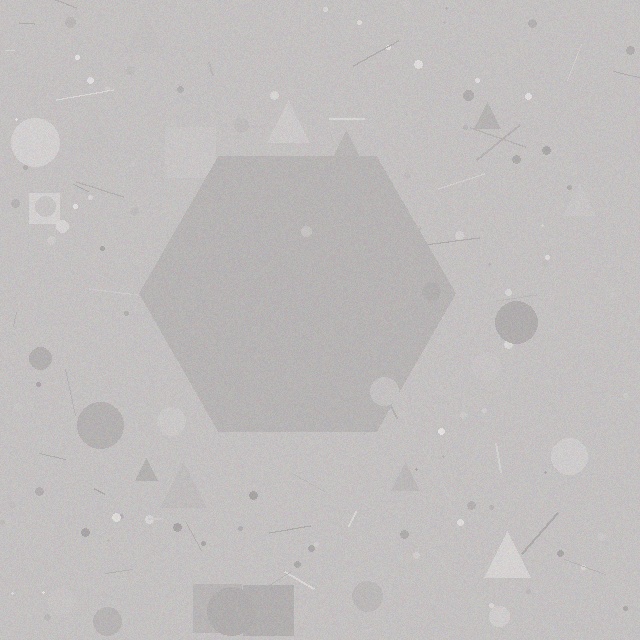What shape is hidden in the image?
A hexagon is hidden in the image.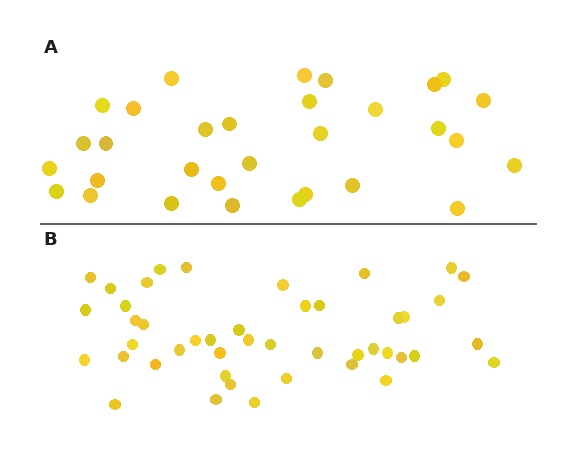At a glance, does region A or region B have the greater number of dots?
Region B (the bottom region) has more dots.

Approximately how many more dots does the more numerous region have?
Region B has approximately 15 more dots than region A.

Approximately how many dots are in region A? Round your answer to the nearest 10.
About 30 dots. (The exact count is 31, which rounds to 30.)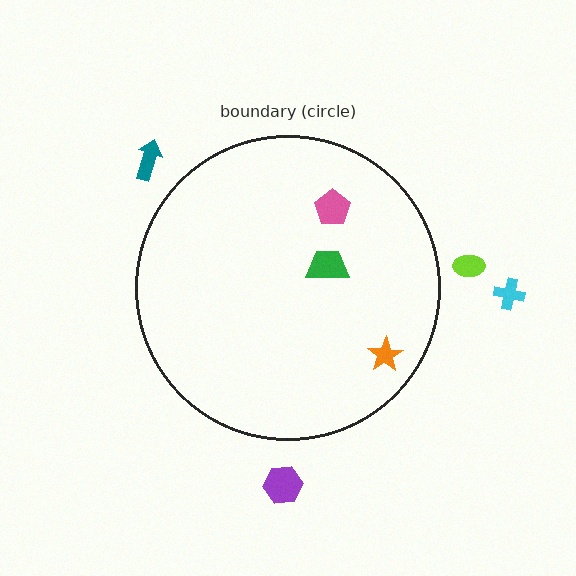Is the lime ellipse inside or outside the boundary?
Outside.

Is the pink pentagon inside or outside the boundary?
Inside.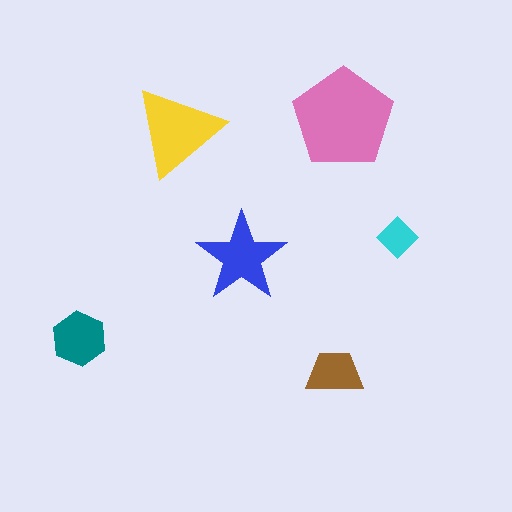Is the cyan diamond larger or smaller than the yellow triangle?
Smaller.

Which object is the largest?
The pink pentagon.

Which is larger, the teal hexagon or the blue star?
The blue star.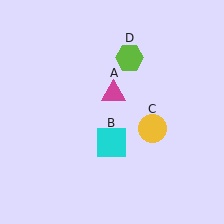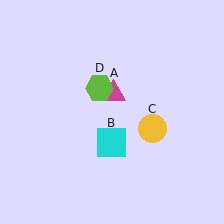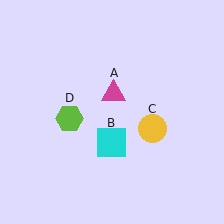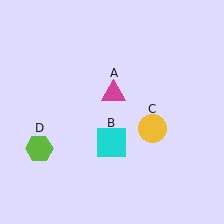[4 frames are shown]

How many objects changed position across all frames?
1 object changed position: lime hexagon (object D).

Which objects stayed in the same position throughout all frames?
Magenta triangle (object A) and cyan square (object B) and yellow circle (object C) remained stationary.